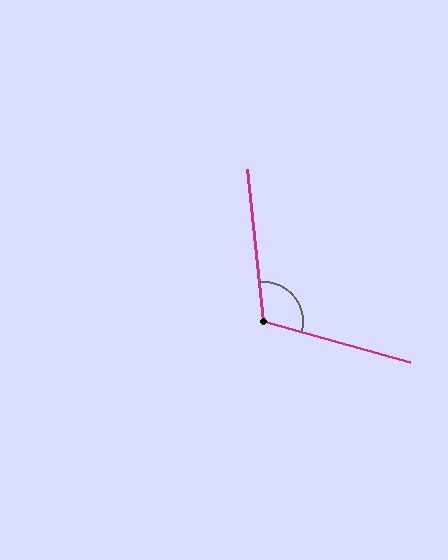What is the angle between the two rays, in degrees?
Approximately 111 degrees.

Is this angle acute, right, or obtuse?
It is obtuse.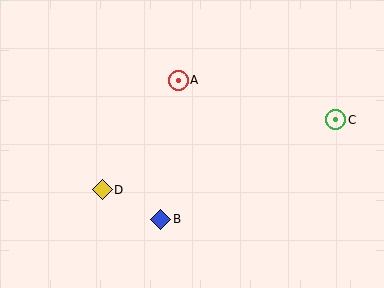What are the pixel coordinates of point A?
Point A is at (178, 80).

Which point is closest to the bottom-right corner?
Point C is closest to the bottom-right corner.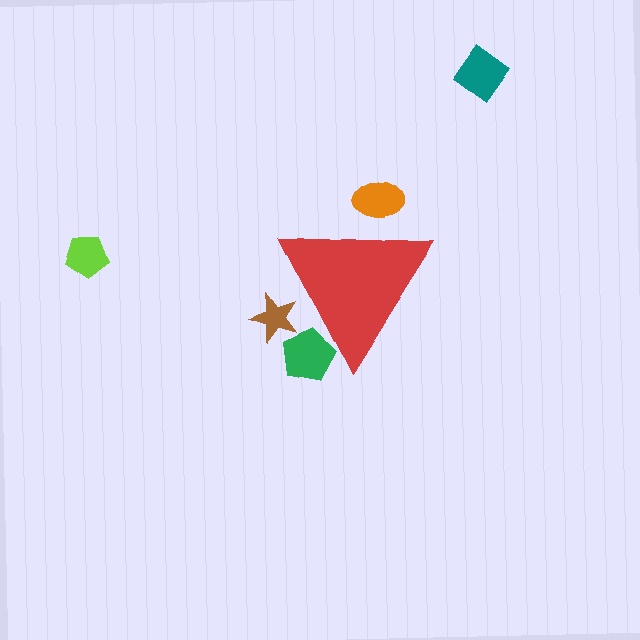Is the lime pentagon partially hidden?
No, the lime pentagon is fully visible.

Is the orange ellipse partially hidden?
Yes, the orange ellipse is partially hidden behind the red triangle.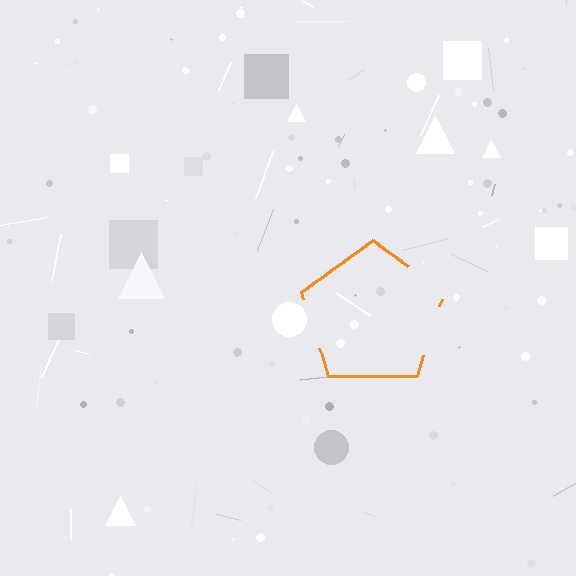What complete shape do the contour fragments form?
The contour fragments form a pentagon.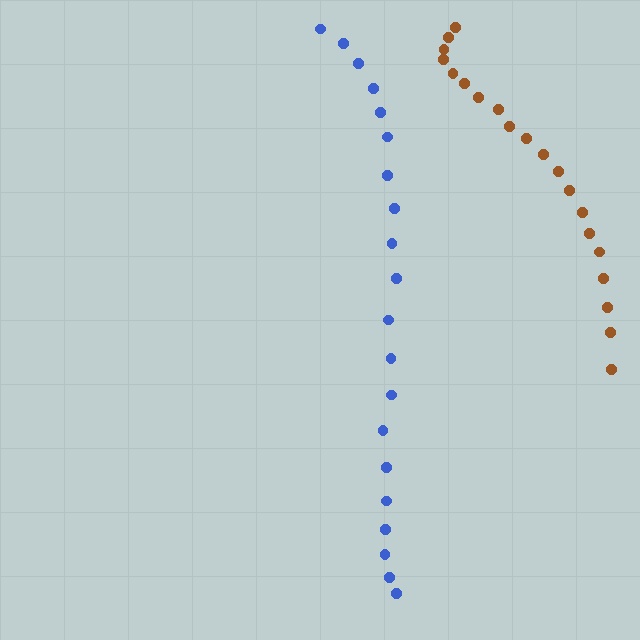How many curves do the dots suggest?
There are 2 distinct paths.